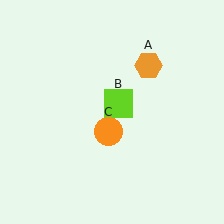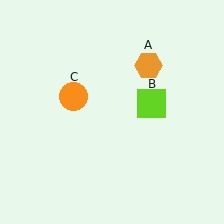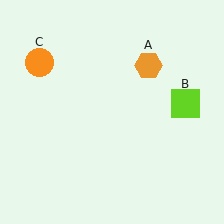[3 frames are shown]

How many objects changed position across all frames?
2 objects changed position: lime square (object B), orange circle (object C).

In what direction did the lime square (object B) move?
The lime square (object B) moved right.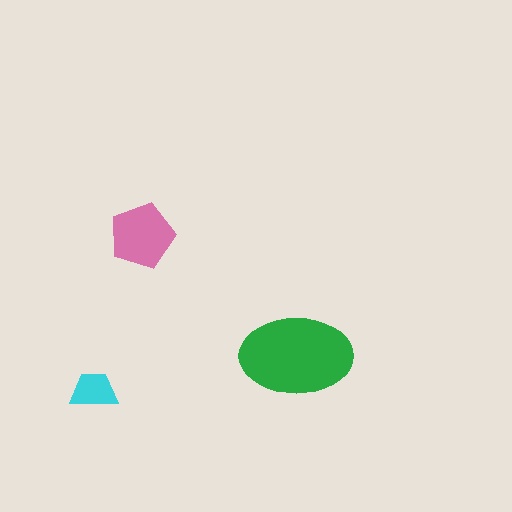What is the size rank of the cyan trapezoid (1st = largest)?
3rd.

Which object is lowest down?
The cyan trapezoid is bottommost.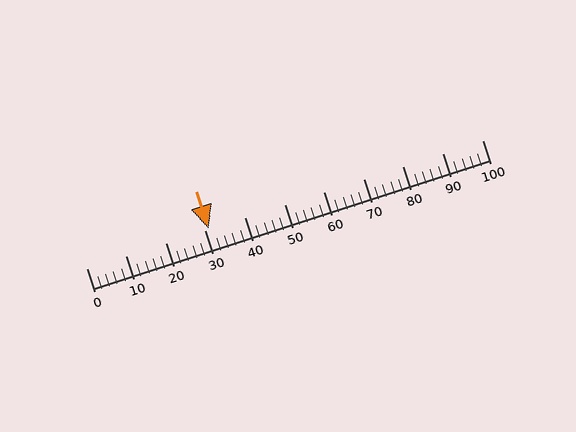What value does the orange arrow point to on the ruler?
The orange arrow points to approximately 31.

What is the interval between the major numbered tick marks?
The major tick marks are spaced 10 units apart.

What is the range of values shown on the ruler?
The ruler shows values from 0 to 100.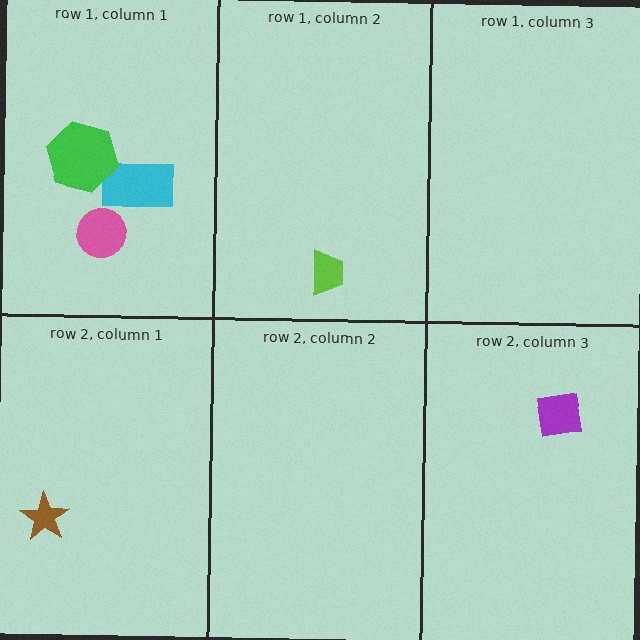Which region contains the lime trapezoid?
The row 1, column 2 region.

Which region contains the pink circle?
The row 1, column 1 region.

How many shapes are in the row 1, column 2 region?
1.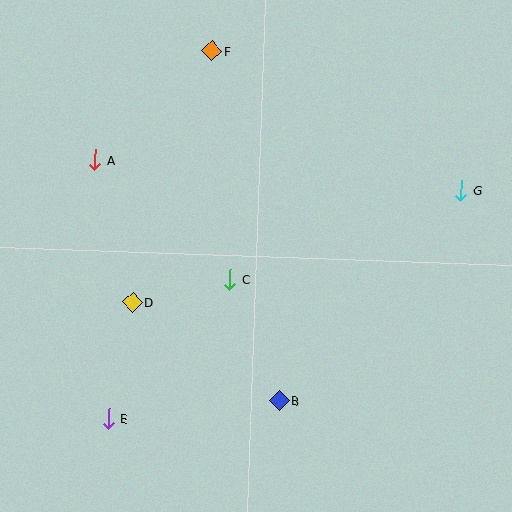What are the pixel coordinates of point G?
Point G is at (461, 190).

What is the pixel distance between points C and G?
The distance between C and G is 248 pixels.